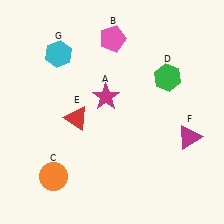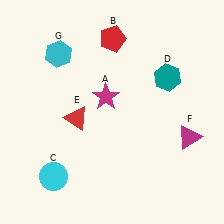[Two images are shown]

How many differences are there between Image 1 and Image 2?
There are 3 differences between the two images.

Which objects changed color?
B changed from pink to red. C changed from orange to cyan. D changed from green to teal.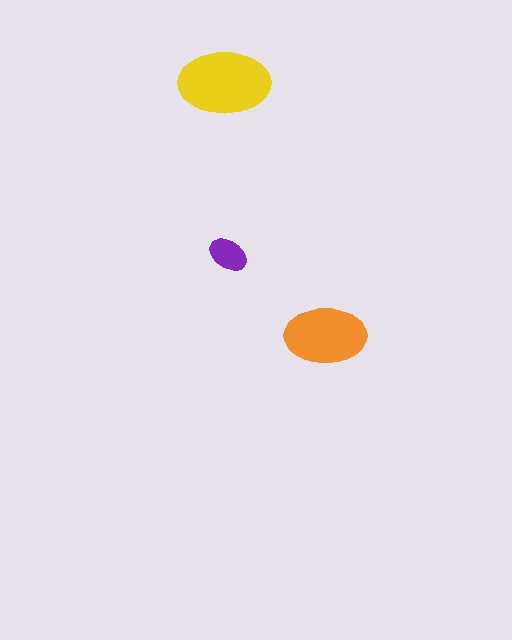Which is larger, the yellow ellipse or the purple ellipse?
The yellow one.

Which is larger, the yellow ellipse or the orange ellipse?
The yellow one.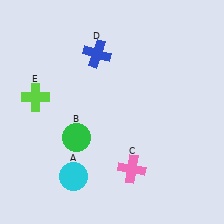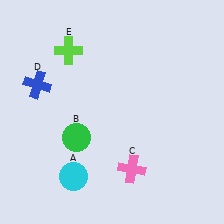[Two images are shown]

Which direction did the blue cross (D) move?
The blue cross (D) moved left.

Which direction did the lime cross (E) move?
The lime cross (E) moved up.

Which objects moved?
The objects that moved are: the blue cross (D), the lime cross (E).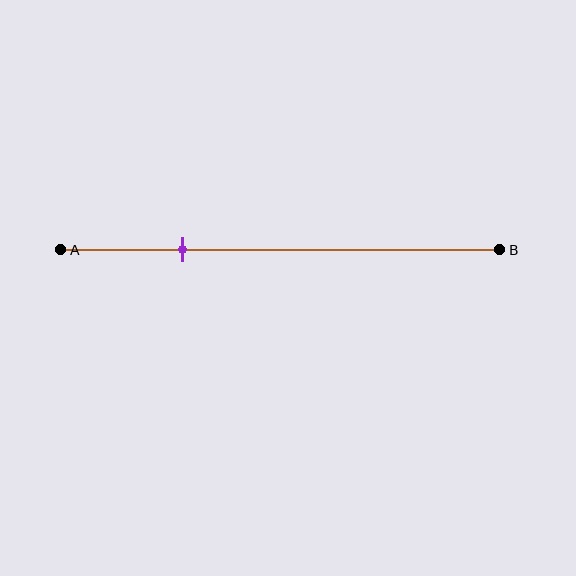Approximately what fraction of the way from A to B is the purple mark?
The purple mark is approximately 30% of the way from A to B.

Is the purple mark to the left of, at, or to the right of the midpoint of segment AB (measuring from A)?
The purple mark is to the left of the midpoint of segment AB.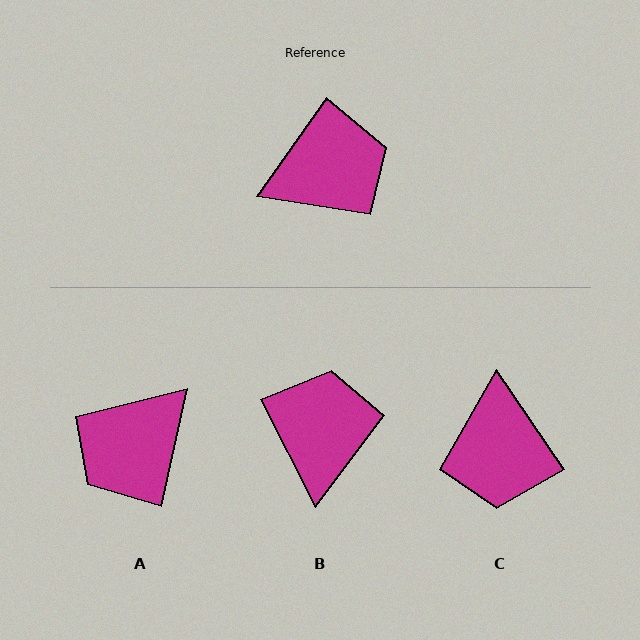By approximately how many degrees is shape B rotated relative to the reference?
Approximately 62 degrees counter-clockwise.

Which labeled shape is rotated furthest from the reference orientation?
A, about 157 degrees away.